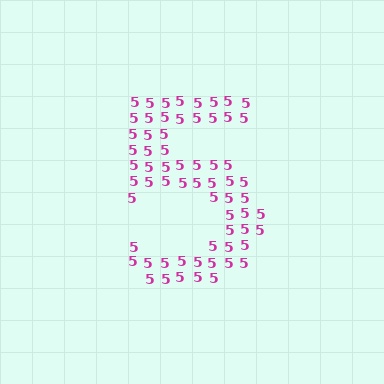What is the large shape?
The large shape is the digit 5.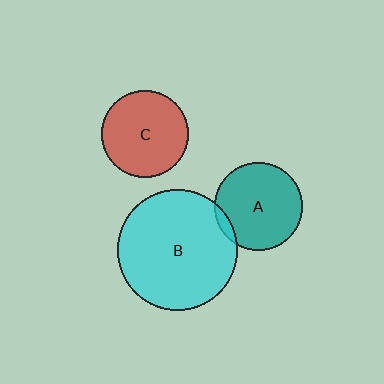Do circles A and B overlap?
Yes.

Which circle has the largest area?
Circle B (cyan).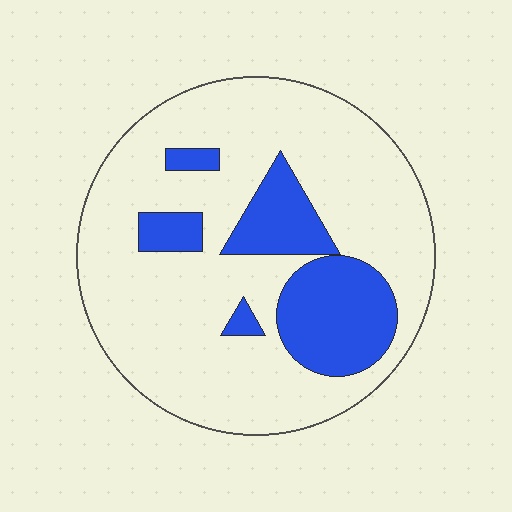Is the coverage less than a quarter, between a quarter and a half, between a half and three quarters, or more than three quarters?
Less than a quarter.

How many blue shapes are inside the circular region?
5.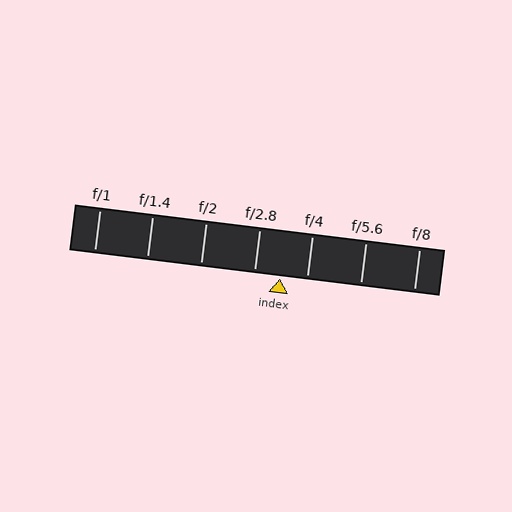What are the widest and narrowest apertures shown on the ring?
The widest aperture shown is f/1 and the narrowest is f/8.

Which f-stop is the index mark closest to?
The index mark is closest to f/2.8.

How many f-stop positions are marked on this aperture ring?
There are 7 f-stop positions marked.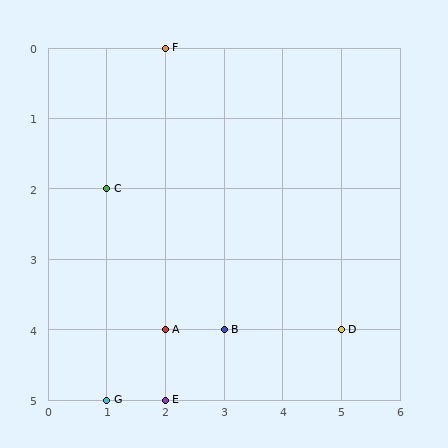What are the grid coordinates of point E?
Point E is at grid coordinates (2, 5).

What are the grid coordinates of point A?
Point A is at grid coordinates (2, 4).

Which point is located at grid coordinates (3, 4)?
Point B is at (3, 4).